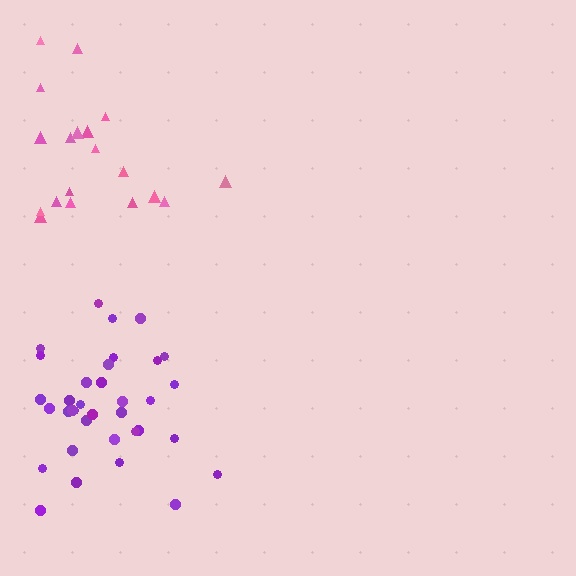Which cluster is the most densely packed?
Purple.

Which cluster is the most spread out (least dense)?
Pink.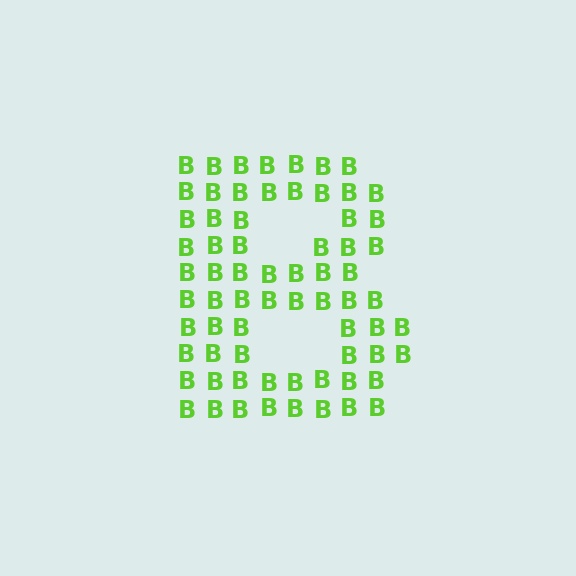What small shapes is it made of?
It is made of small letter B's.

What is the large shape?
The large shape is the letter B.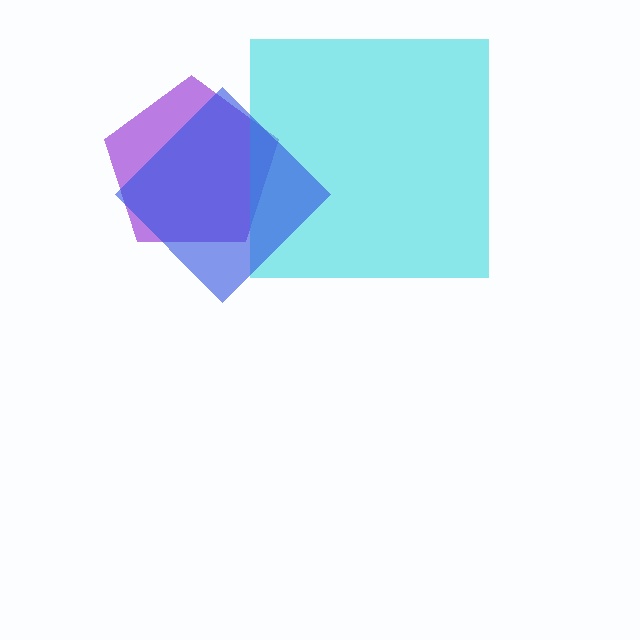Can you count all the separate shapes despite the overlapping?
Yes, there are 3 separate shapes.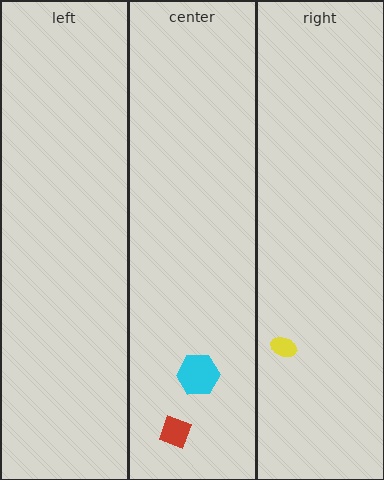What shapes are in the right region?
The yellow ellipse.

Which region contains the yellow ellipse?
The right region.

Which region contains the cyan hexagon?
The center region.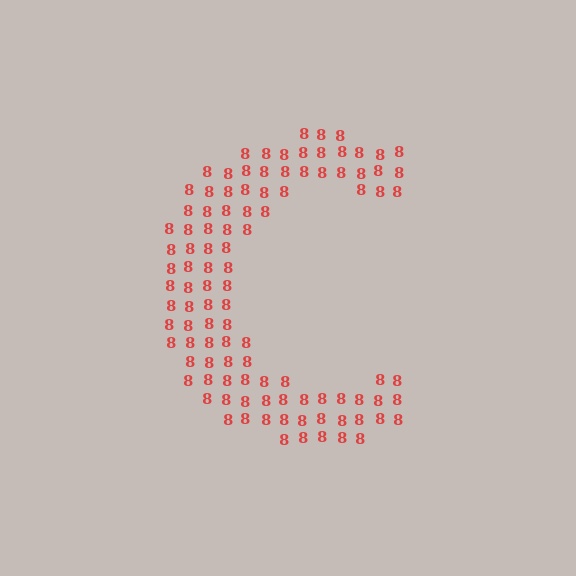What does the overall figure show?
The overall figure shows the letter C.